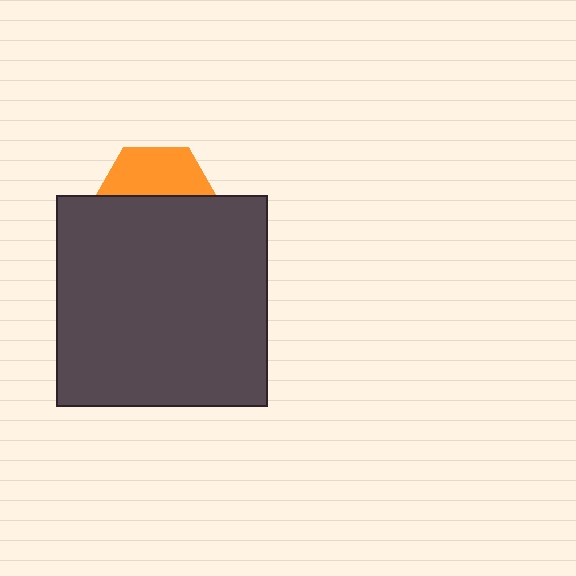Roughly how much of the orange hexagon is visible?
A small part of it is visible (roughly 41%).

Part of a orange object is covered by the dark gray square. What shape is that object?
It is a hexagon.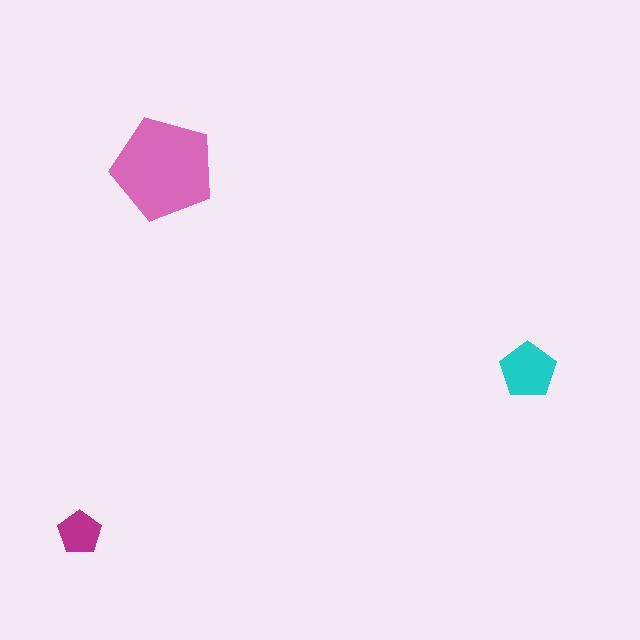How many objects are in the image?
There are 3 objects in the image.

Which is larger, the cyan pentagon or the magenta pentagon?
The cyan one.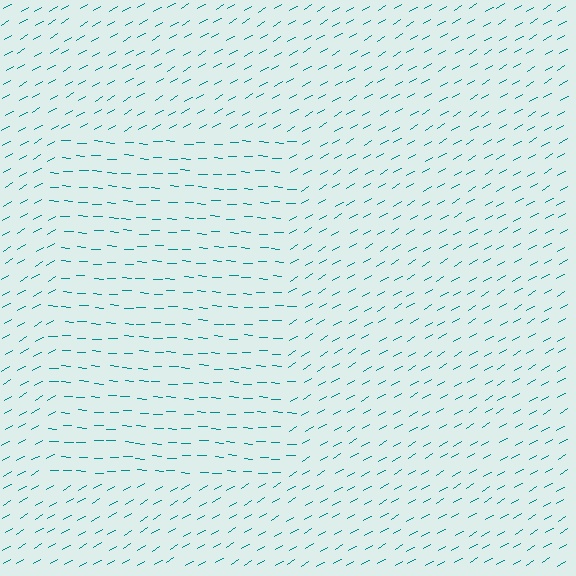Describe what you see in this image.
The image is filled with small teal line segments. A rectangle region in the image has lines oriented differently from the surrounding lines, creating a visible texture boundary.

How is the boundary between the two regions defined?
The boundary is defined purely by a change in line orientation (approximately 34 degrees difference). All lines are the same color and thickness.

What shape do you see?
I see a rectangle.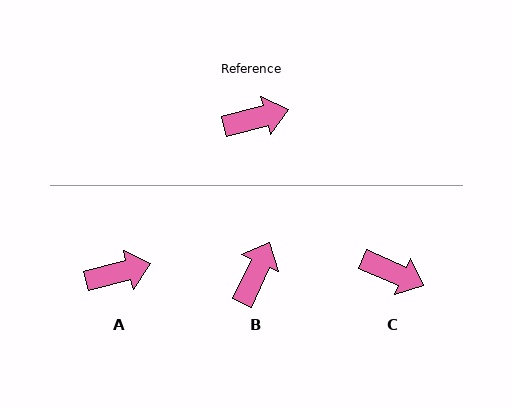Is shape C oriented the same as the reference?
No, it is off by about 38 degrees.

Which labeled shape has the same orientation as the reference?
A.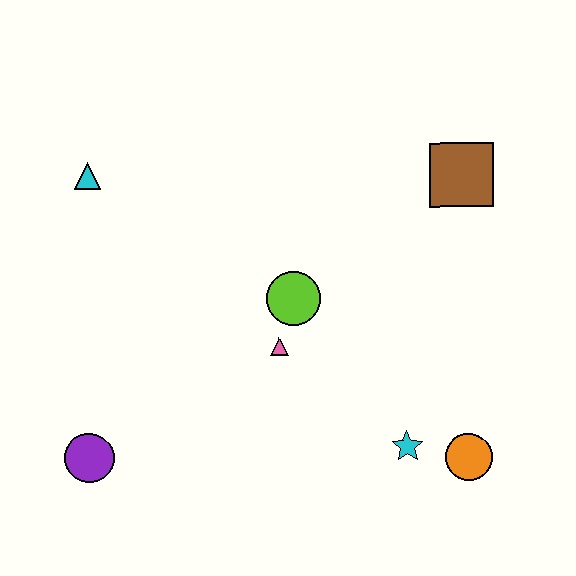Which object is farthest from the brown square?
The purple circle is farthest from the brown square.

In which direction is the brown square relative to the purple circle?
The brown square is to the right of the purple circle.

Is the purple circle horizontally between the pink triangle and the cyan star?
No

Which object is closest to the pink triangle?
The lime circle is closest to the pink triangle.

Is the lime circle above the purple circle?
Yes